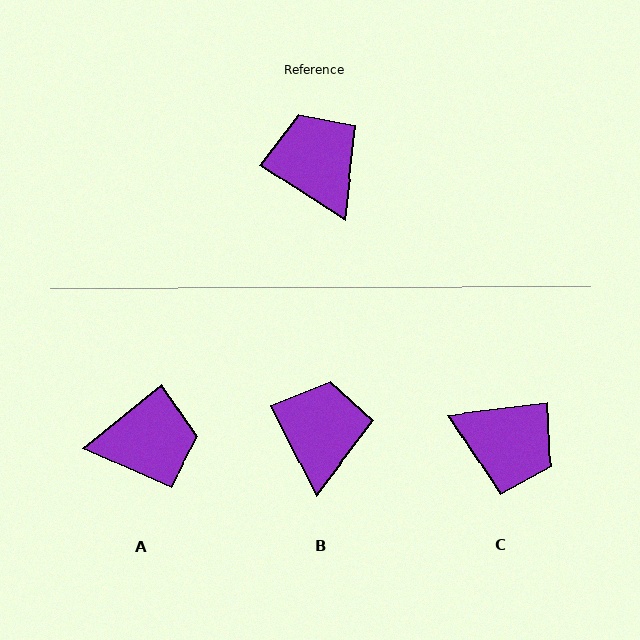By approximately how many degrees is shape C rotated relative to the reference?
Approximately 140 degrees clockwise.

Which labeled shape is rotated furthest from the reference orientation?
C, about 140 degrees away.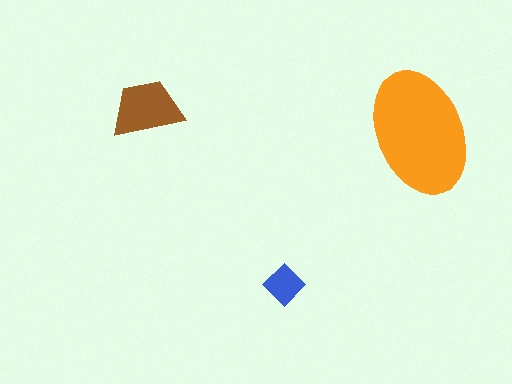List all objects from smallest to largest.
The blue diamond, the brown trapezoid, the orange ellipse.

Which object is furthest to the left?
The brown trapezoid is leftmost.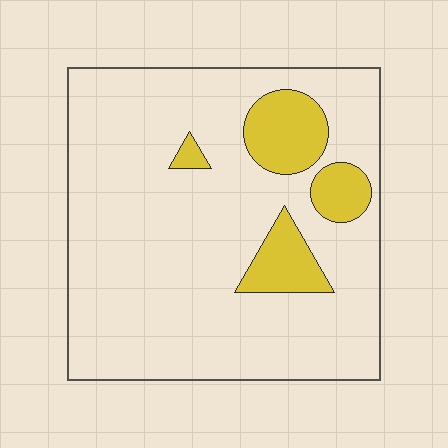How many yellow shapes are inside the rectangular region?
4.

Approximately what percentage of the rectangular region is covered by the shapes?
Approximately 15%.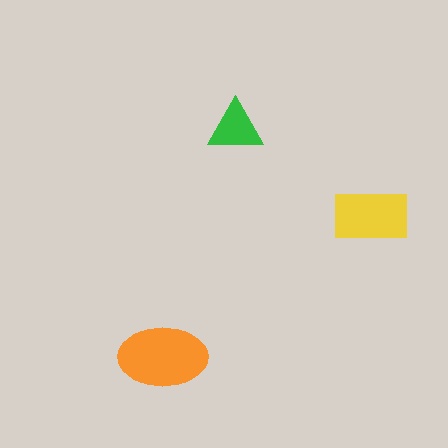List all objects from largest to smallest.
The orange ellipse, the yellow rectangle, the green triangle.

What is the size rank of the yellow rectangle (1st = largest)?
2nd.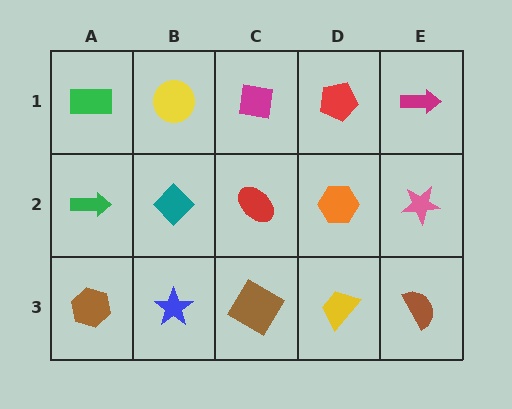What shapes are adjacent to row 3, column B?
A teal diamond (row 2, column B), a brown hexagon (row 3, column A), a brown diamond (row 3, column C).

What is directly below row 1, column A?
A green arrow.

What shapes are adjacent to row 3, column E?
A pink star (row 2, column E), a yellow trapezoid (row 3, column D).